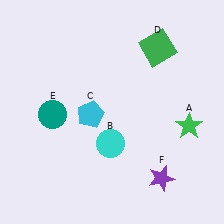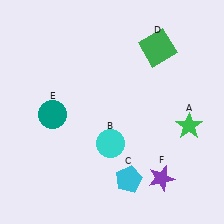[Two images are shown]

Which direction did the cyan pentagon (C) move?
The cyan pentagon (C) moved down.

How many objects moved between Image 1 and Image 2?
1 object moved between the two images.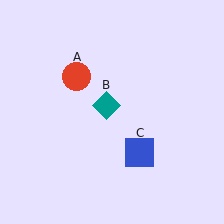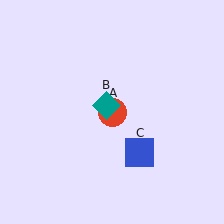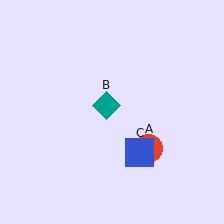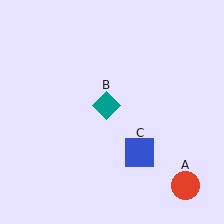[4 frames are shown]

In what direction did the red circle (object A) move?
The red circle (object A) moved down and to the right.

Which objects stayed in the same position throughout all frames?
Teal diamond (object B) and blue square (object C) remained stationary.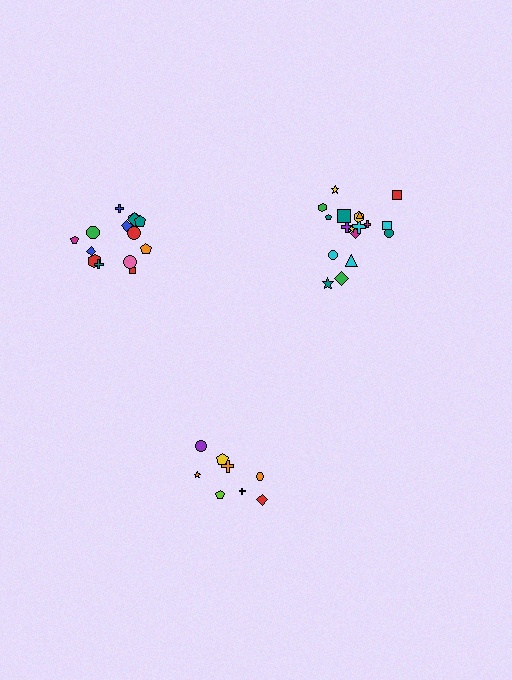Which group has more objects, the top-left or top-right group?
The top-right group.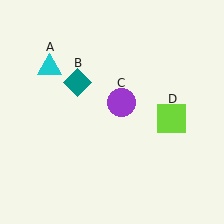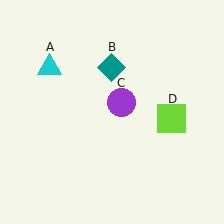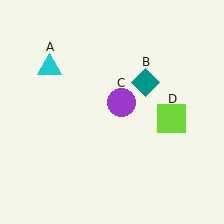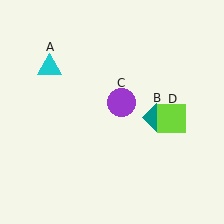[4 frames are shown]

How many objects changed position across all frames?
1 object changed position: teal diamond (object B).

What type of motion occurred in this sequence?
The teal diamond (object B) rotated clockwise around the center of the scene.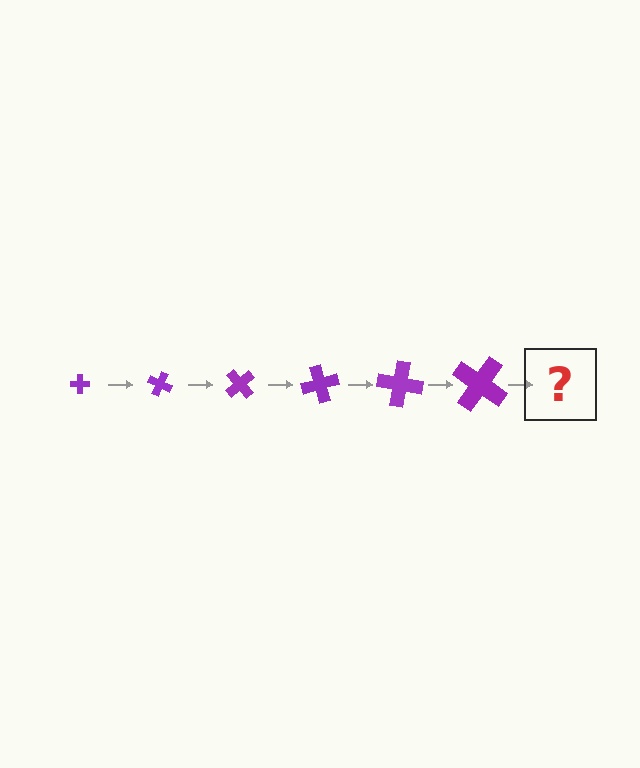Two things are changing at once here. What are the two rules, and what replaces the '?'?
The two rules are that the cross grows larger each step and it rotates 25 degrees each step. The '?' should be a cross, larger than the previous one and rotated 150 degrees from the start.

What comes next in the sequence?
The next element should be a cross, larger than the previous one and rotated 150 degrees from the start.